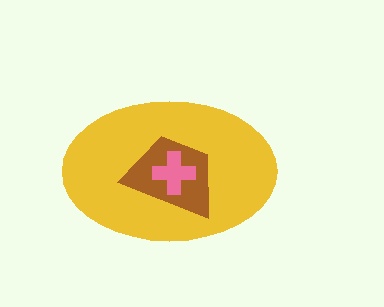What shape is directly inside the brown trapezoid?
The pink cross.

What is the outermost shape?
The yellow ellipse.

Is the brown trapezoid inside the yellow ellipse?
Yes.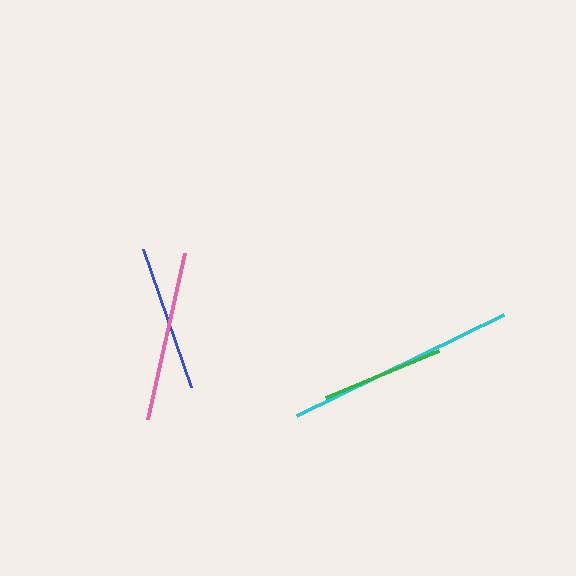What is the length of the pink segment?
The pink segment is approximately 170 pixels long.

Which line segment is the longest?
The cyan line is the longest at approximately 231 pixels.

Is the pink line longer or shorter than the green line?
The pink line is longer than the green line.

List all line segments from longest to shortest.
From longest to shortest: cyan, pink, blue, green.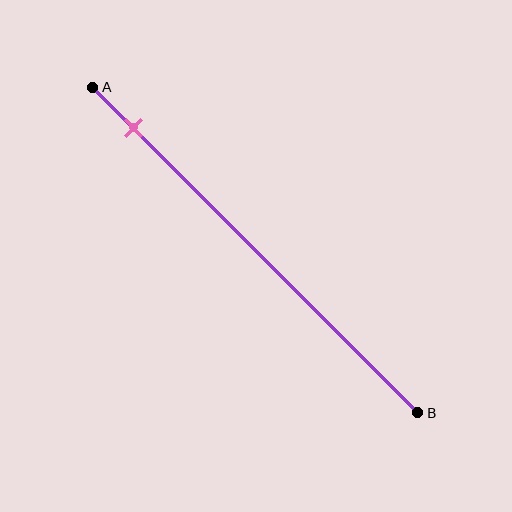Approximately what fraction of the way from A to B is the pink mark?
The pink mark is approximately 10% of the way from A to B.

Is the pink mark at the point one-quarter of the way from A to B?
No, the mark is at about 10% from A, not at the 25% one-quarter point.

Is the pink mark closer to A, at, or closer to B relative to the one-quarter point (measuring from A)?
The pink mark is closer to point A than the one-quarter point of segment AB.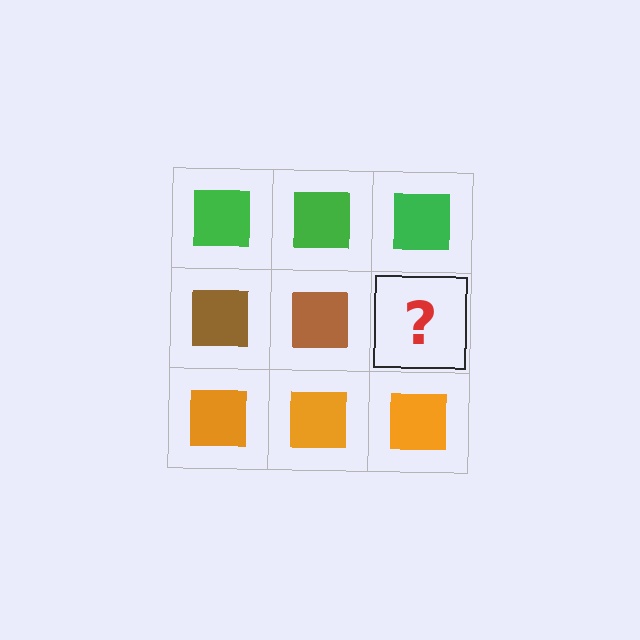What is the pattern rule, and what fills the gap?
The rule is that each row has a consistent color. The gap should be filled with a brown square.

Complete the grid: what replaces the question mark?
The question mark should be replaced with a brown square.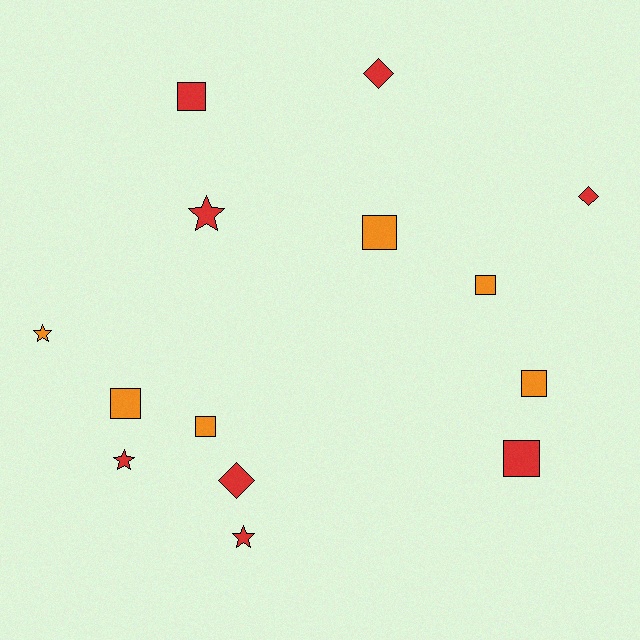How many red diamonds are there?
There are 3 red diamonds.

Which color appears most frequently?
Red, with 8 objects.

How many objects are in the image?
There are 14 objects.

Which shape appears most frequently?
Square, with 7 objects.